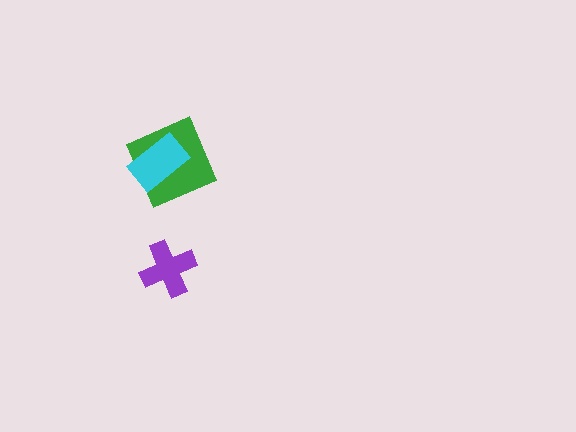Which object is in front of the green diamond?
The cyan rectangle is in front of the green diamond.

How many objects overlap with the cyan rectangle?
1 object overlaps with the cyan rectangle.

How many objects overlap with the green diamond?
1 object overlaps with the green diamond.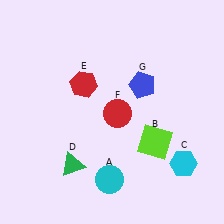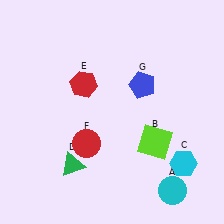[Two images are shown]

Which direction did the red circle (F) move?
The red circle (F) moved left.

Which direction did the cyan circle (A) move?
The cyan circle (A) moved right.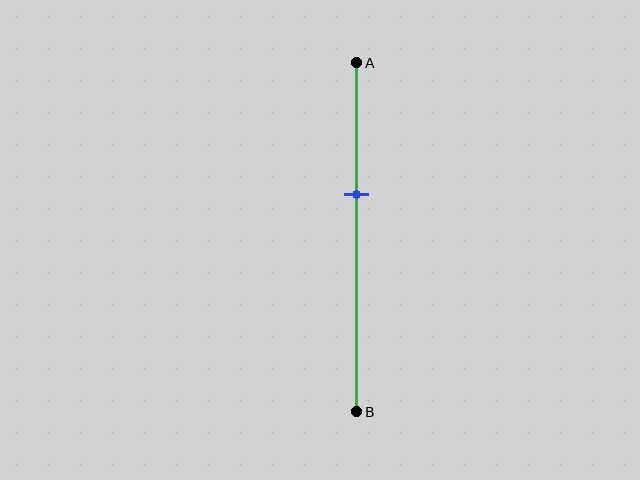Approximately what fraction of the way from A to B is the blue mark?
The blue mark is approximately 40% of the way from A to B.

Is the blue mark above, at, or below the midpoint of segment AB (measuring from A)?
The blue mark is above the midpoint of segment AB.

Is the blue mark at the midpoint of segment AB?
No, the mark is at about 40% from A, not at the 50% midpoint.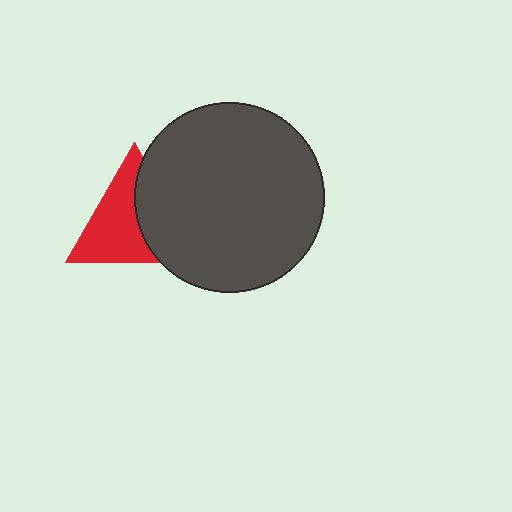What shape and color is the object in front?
The object in front is a dark gray circle.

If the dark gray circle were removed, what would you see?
You would see the complete red triangle.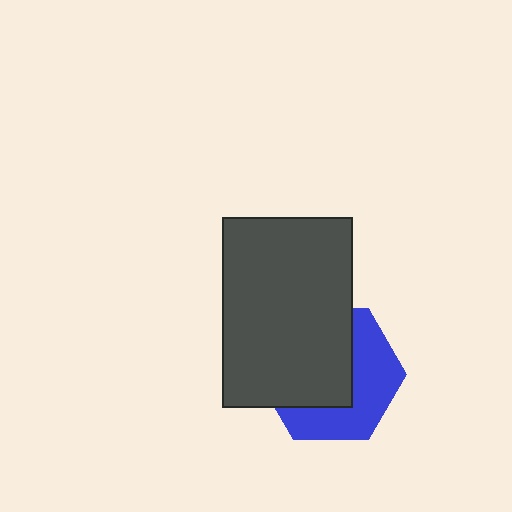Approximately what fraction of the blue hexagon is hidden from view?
Roughly 55% of the blue hexagon is hidden behind the dark gray rectangle.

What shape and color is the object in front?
The object in front is a dark gray rectangle.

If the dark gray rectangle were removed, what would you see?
You would see the complete blue hexagon.